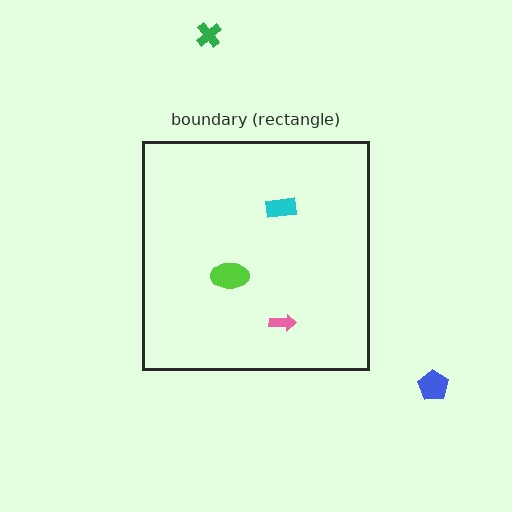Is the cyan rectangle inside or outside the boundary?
Inside.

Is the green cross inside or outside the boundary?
Outside.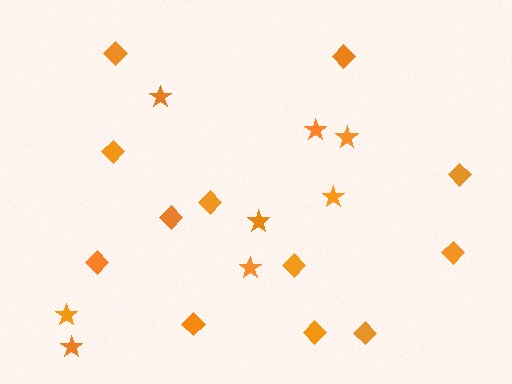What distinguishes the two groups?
There are 2 groups: one group of diamonds (12) and one group of stars (8).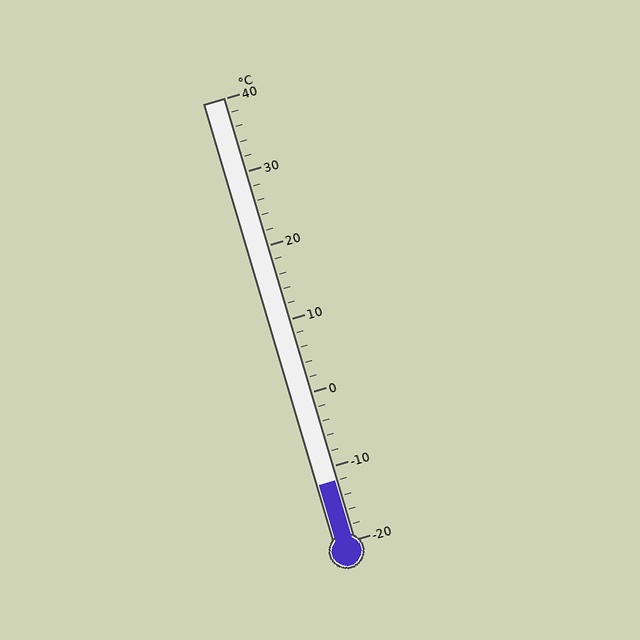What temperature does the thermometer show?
The thermometer shows approximately -12°C.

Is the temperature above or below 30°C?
The temperature is below 30°C.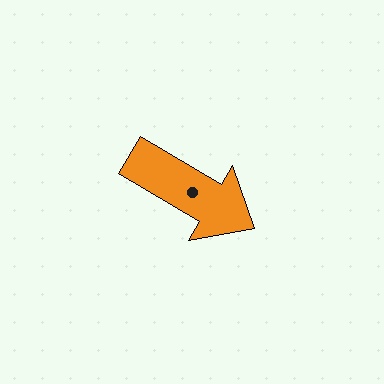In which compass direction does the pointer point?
Southeast.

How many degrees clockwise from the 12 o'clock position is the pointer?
Approximately 121 degrees.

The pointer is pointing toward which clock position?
Roughly 4 o'clock.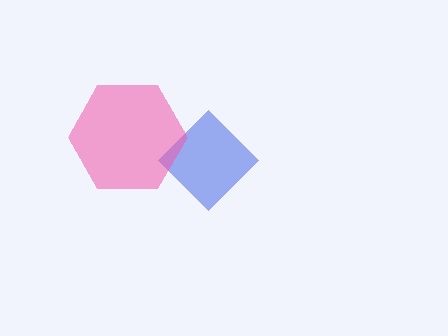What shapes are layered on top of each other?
The layered shapes are: a blue diamond, a pink hexagon.